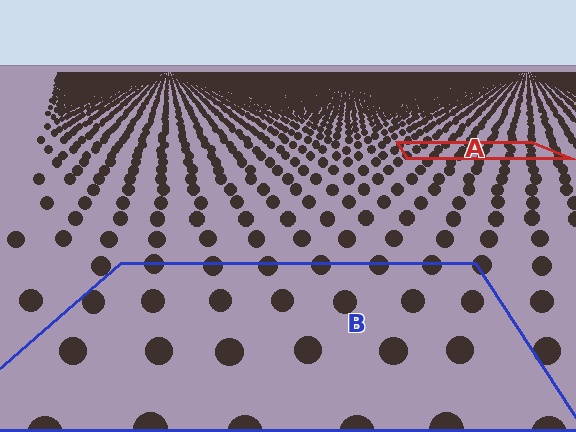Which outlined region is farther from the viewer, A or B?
Region A is farther from the viewer — the texture elements inside it appear smaller and more densely packed.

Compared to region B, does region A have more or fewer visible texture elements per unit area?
Region A has more texture elements per unit area — they are packed more densely because it is farther away.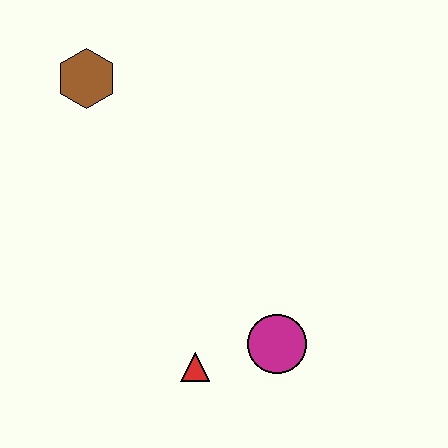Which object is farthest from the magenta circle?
The brown hexagon is farthest from the magenta circle.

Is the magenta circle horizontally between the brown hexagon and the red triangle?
No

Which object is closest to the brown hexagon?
The red triangle is closest to the brown hexagon.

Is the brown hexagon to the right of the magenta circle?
No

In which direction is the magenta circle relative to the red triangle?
The magenta circle is to the right of the red triangle.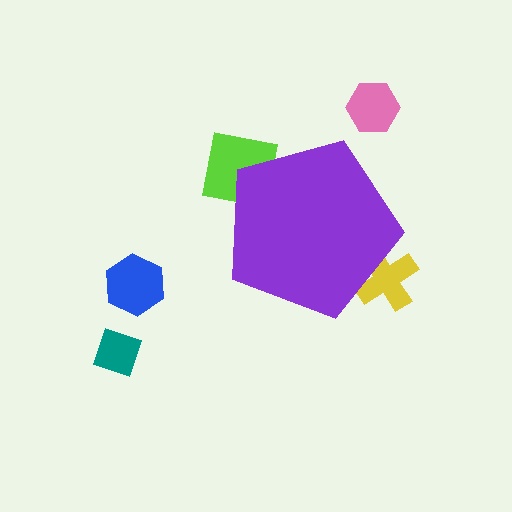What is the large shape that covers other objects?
A purple pentagon.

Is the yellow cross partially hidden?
Yes, the yellow cross is partially hidden behind the purple pentagon.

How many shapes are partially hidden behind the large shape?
2 shapes are partially hidden.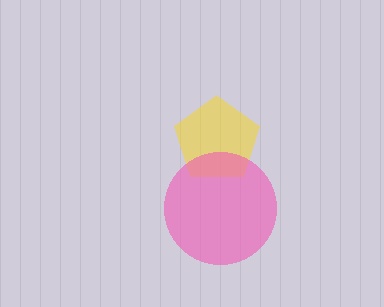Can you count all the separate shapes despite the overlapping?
Yes, there are 2 separate shapes.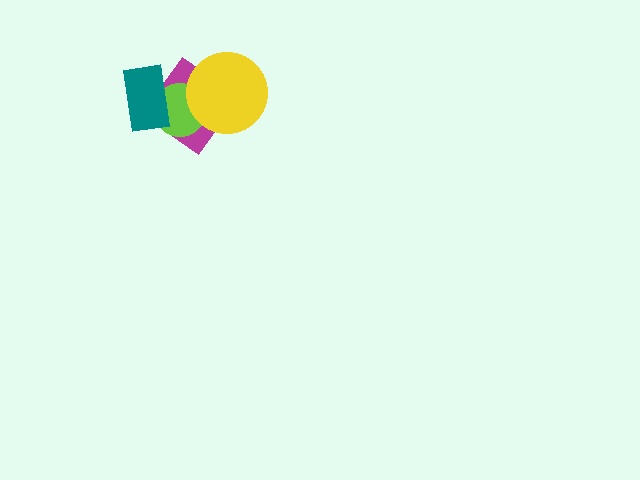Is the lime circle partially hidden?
Yes, it is partially covered by another shape.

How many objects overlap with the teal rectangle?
2 objects overlap with the teal rectangle.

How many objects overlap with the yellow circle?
2 objects overlap with the yellow circle.